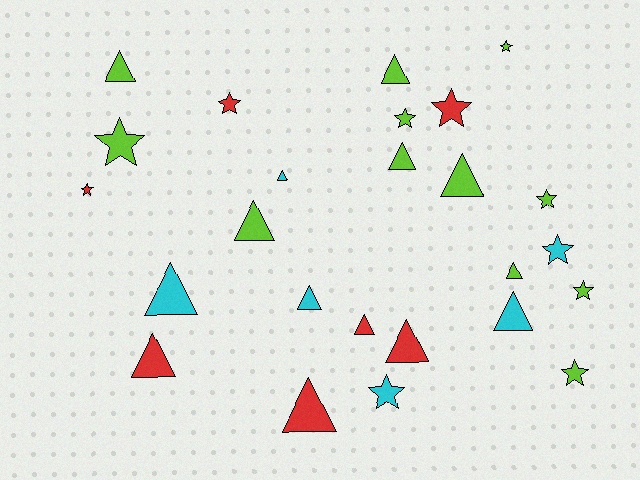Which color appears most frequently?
Lime, with 12 objects.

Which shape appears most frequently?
Triangle, with 14 objects.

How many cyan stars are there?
There are 2 cyan stars.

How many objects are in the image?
There are 25 objects.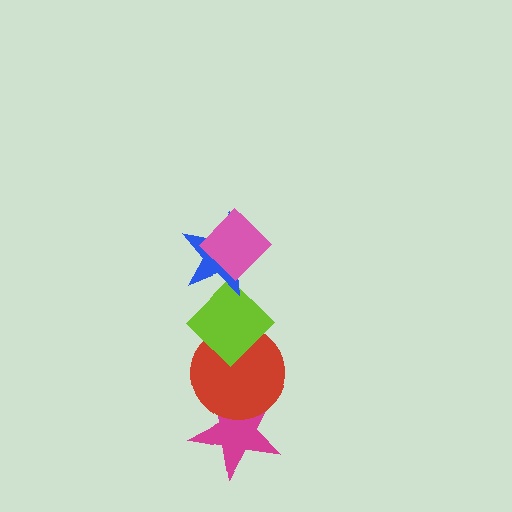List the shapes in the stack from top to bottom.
From top to bottom: the pink diamond, the blue star, the lime diamond, the red circle, the magenta star.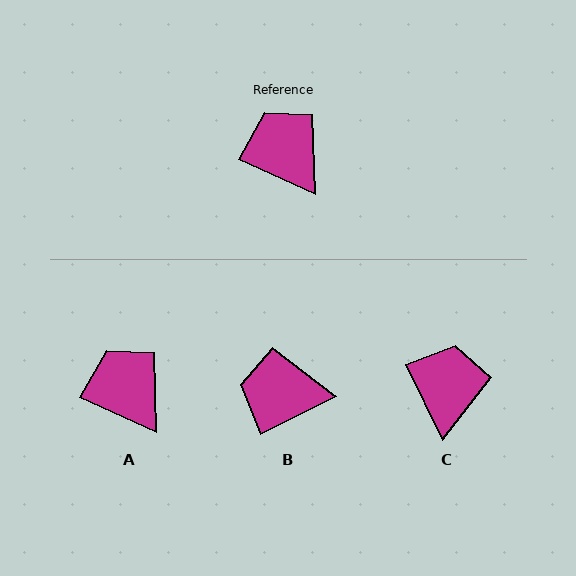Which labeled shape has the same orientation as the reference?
A.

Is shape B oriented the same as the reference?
No, it is off by about 51 degrees.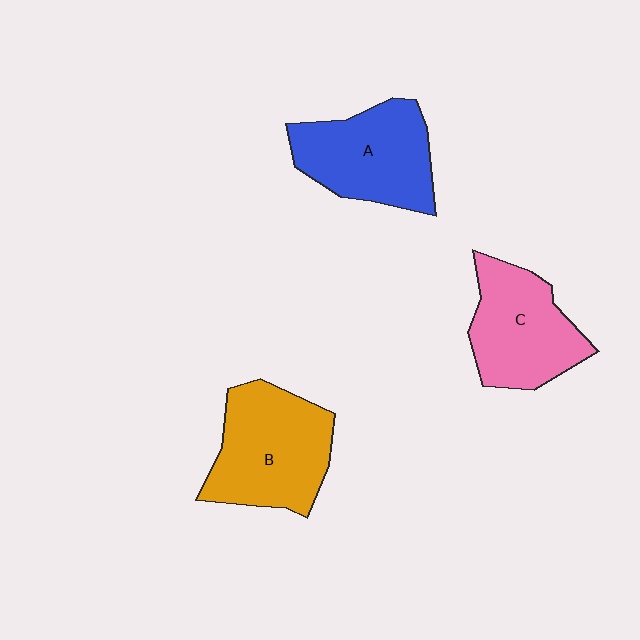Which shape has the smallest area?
Shape C (pink).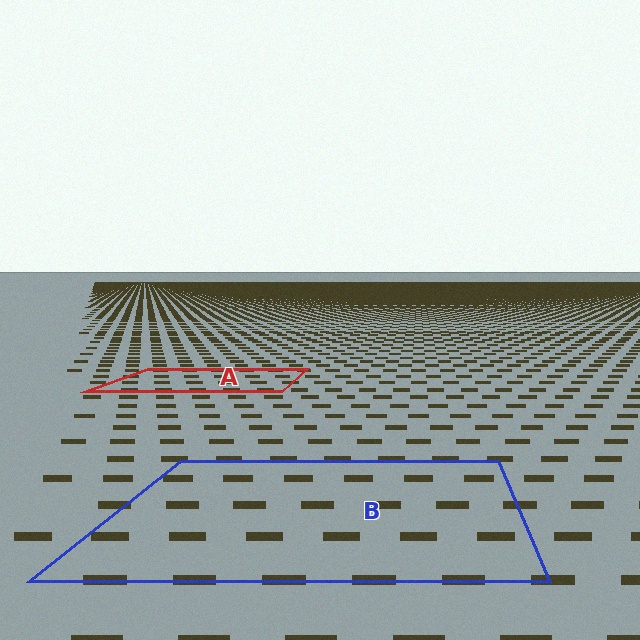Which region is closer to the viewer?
Region B is closer. The texture elements there are larger and more spread out.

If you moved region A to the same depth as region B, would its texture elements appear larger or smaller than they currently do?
They would appear larger. At a closer depth, the same texture elements are projected at a bigger on-screen size.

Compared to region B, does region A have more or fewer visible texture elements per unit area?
Region A has more texture elements per unit area — they are packed more densely because it is farther away.